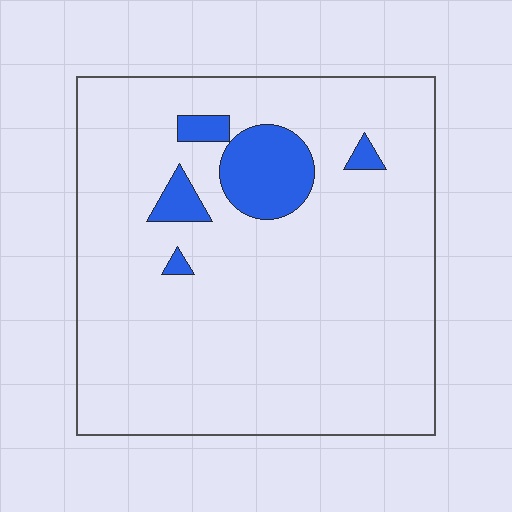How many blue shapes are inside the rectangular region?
5.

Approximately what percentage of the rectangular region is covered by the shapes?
Approximately 10%.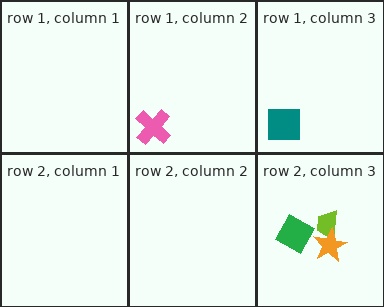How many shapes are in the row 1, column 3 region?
1.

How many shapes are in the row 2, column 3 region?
3.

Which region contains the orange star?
The row 2, column 3 region.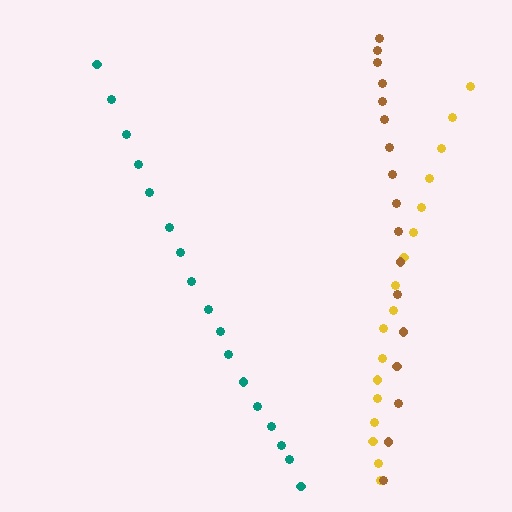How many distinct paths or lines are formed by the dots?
There are 3 distinct paths.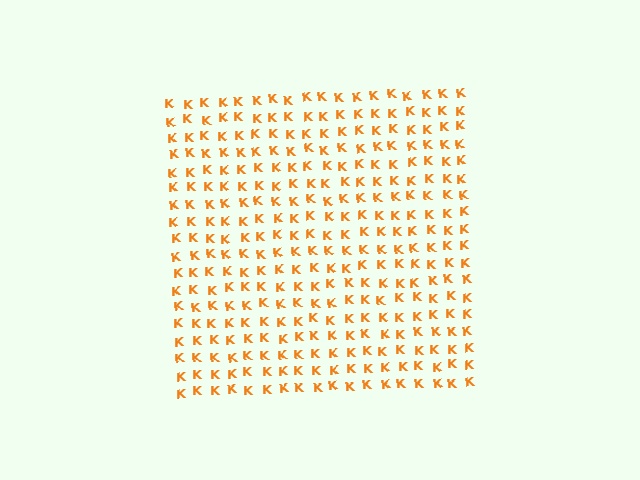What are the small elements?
The small elements are letter K's.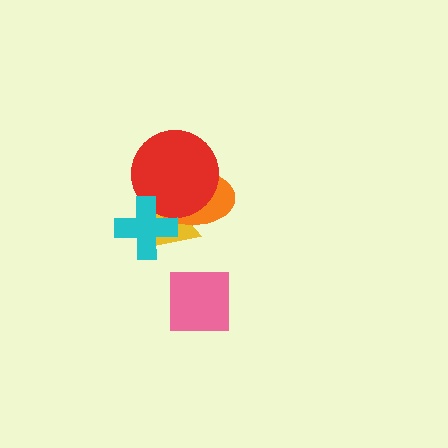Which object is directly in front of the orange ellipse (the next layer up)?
The red circle is directly in front of the orange ellipse.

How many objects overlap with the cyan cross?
3 objects overlap with the cyan cross.